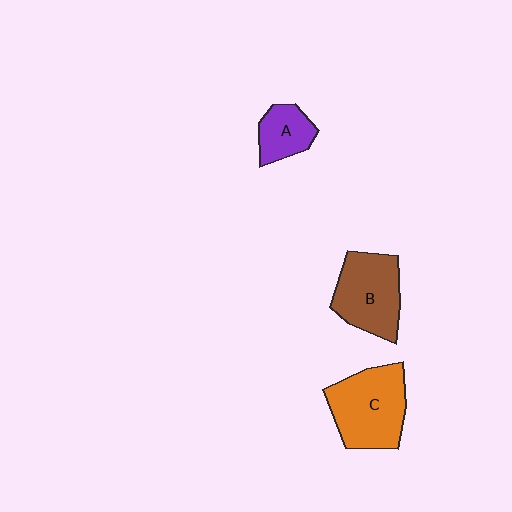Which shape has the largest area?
Shape C (orange).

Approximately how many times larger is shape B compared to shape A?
Approximately 1.8 times.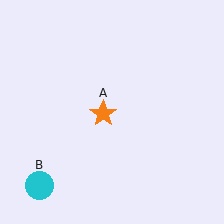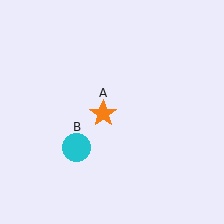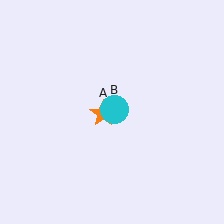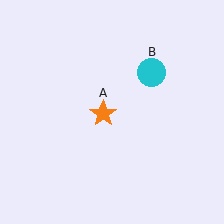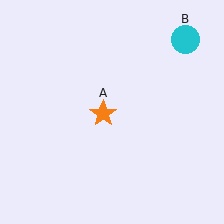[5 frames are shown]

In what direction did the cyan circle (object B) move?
The cyan circle (object B) moved up and to the right.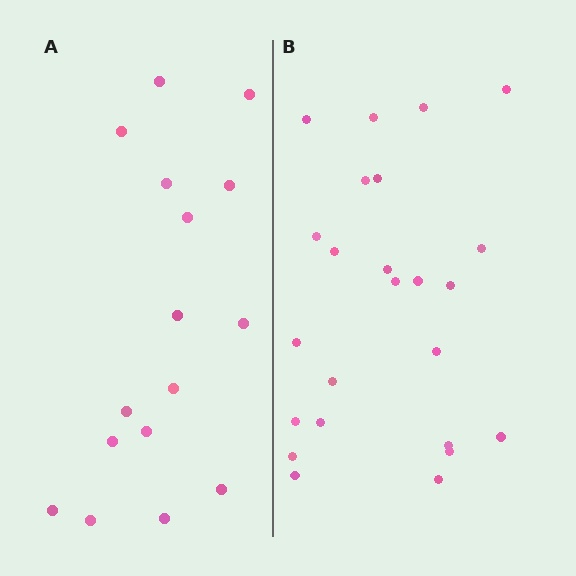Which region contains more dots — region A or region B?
Region B (the right region) has more dots.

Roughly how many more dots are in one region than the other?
Region B has roughly 8 or so more dots than region A.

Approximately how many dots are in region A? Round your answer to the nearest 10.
About 20 dots. (The exact count is 16, which rounds to 20.)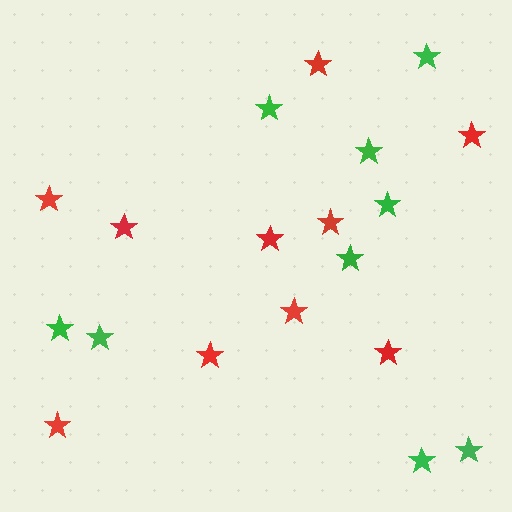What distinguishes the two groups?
There are 2 groups: one group of green stars (9) and one group of red stars (10).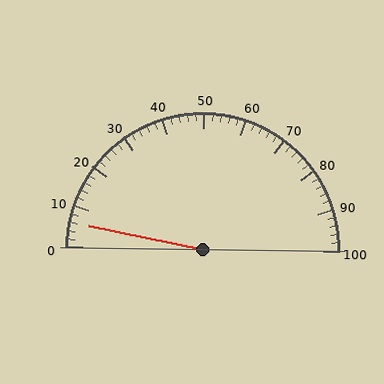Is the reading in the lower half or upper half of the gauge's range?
The reading is in the lower half of the range (0 to 100).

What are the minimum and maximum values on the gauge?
The gauge ranges from 0 to 100.